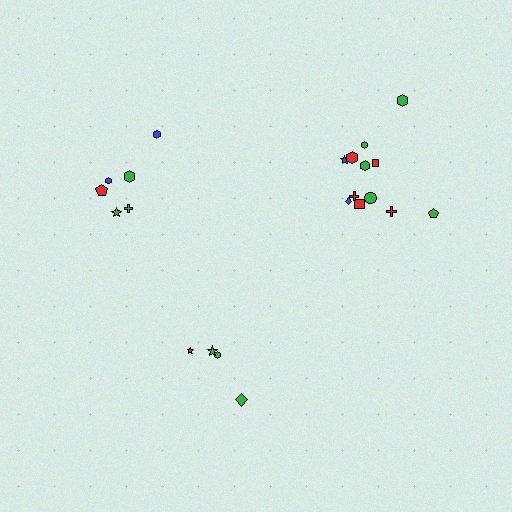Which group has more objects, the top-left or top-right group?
The top-right group.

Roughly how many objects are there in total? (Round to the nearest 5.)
Roughly 20 objects in total.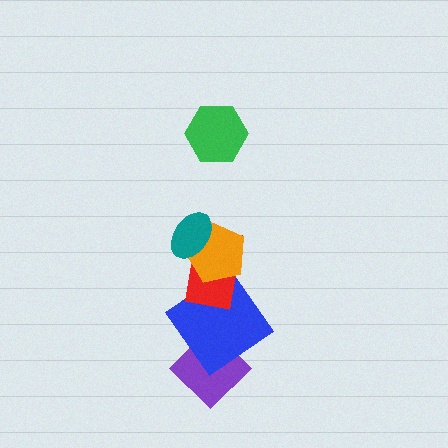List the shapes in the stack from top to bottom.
From top to bottom: the green hexagon, the teal ellipse, the orange pentagon, the red rectangle, the blue diamond, the purple diamond.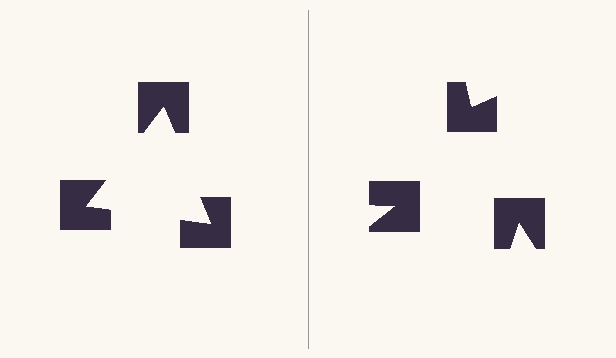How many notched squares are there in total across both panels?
6 — 3 on each side.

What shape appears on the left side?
An illusory triangle.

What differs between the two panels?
The notched squares are positioned identically on both sides; only the wedge orientations differ. On the left they align to a triangle; on the right they are misaligned.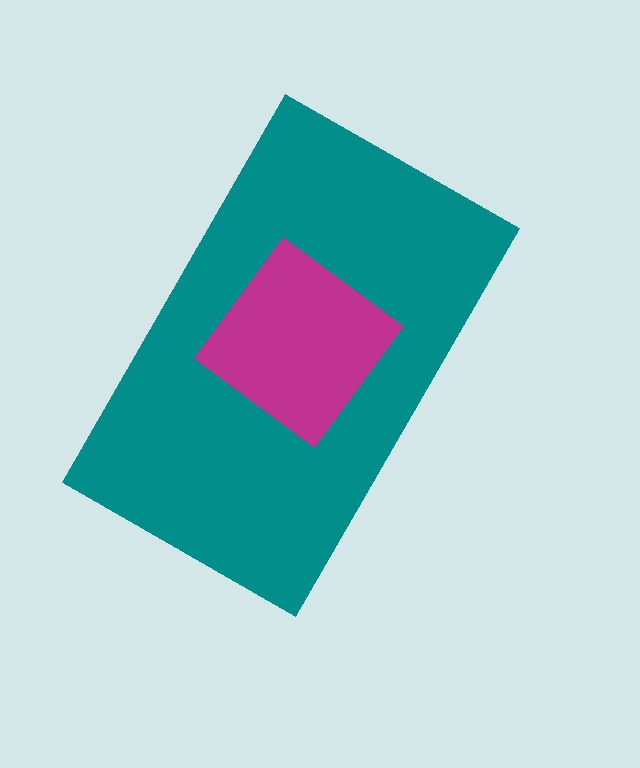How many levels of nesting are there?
2.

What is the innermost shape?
The magenta diamond.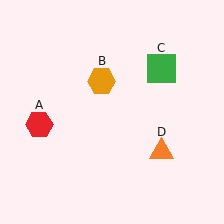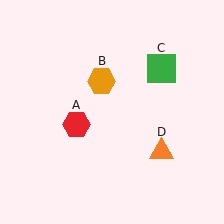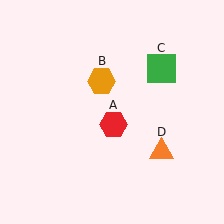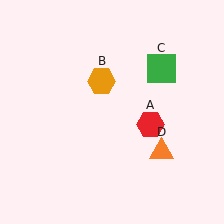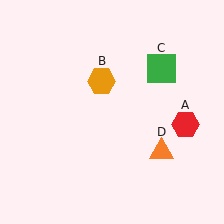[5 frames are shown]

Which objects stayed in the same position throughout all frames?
Orange hexagon (object B) and green square (object C) and orange triangle (object D) remained stationary.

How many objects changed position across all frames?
1 object changed position: red hexagon (object A).